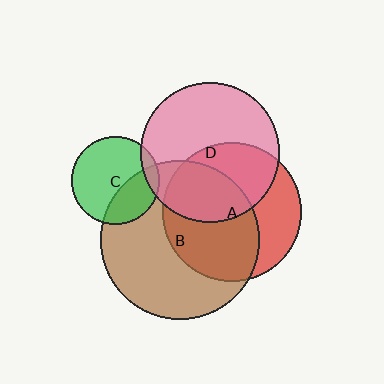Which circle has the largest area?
Circle B (brown).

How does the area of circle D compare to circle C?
Approximately 2.5 times.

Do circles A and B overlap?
Yes.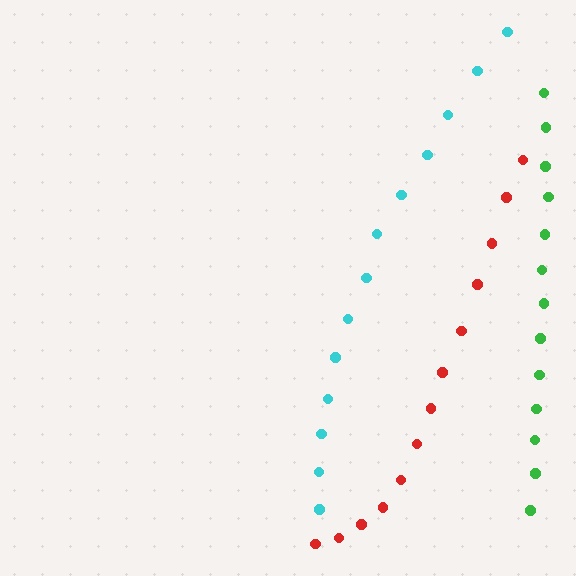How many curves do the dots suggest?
There are 3 distinct paths.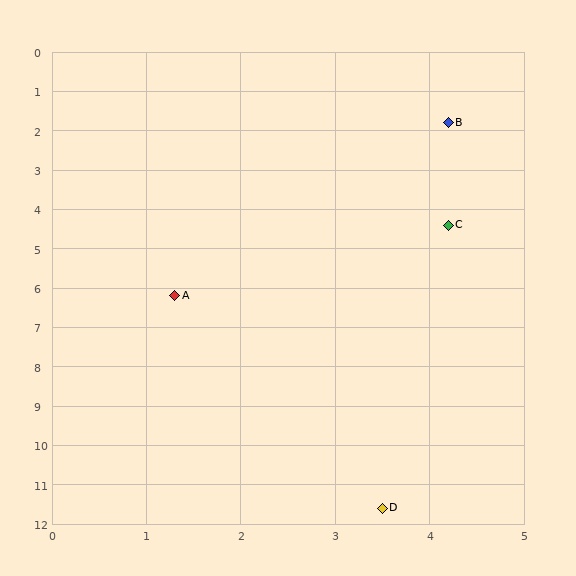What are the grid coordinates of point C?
Point C is at approximately (4.2, 4.4).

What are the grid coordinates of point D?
Point D is at approximately (3.5, 11.6).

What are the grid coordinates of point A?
Point A is at approximately (1.3, 6.2).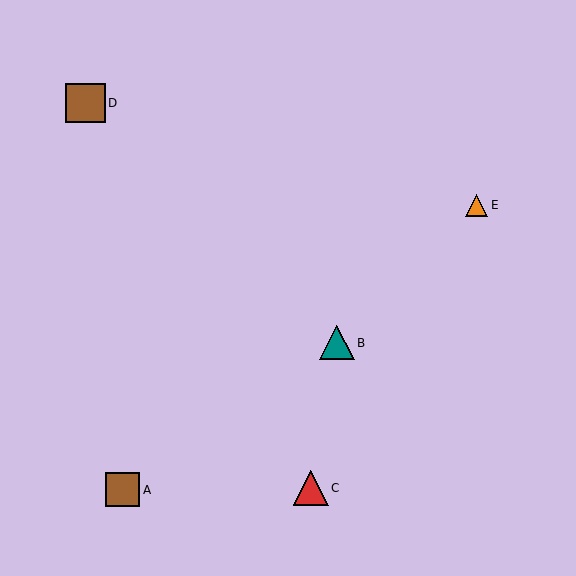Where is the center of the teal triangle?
The center of the teal triangle is at (337, 343).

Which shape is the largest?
The brown square (labeled D) is the largest.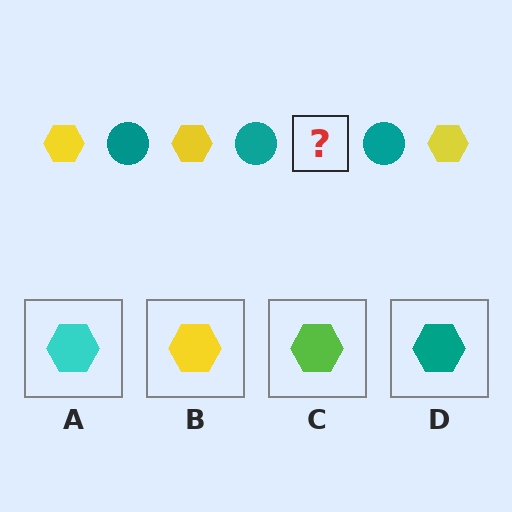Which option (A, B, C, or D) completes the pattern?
B.